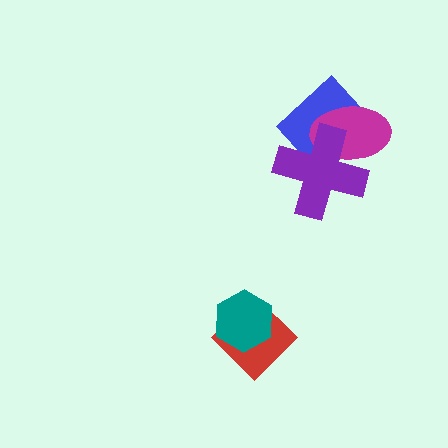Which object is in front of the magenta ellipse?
The purple cross is in front of the magenta ellipse.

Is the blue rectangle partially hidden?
Yes, it is partially covered by another shape.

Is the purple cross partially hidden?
No, no other shape covers it.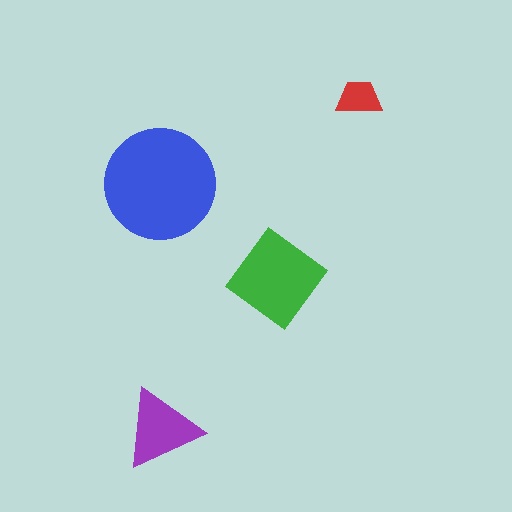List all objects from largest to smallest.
The blue circle, the green diamond, the purple triangle, the red trapezoid.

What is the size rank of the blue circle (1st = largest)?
1st.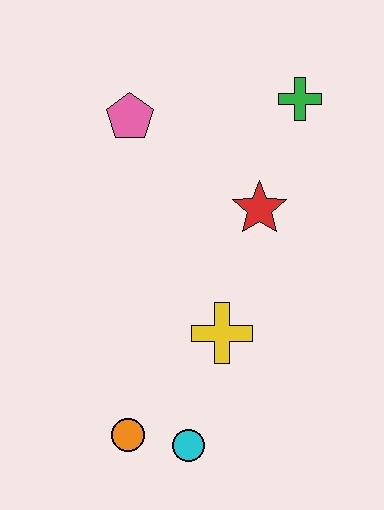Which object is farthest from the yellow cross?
The green cross is farthest from the yellow cross.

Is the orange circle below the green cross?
Yes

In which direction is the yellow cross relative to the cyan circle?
The yellow cross is above the cyan circle.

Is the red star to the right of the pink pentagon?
Yes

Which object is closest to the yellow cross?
The cyan circle is closest to the yellow cross.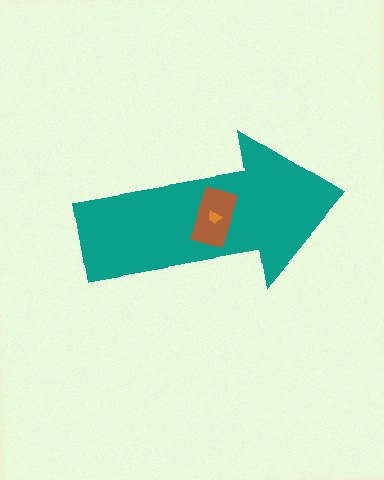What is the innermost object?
The orange trapezoid.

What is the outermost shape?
The teal arrow.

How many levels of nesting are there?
3.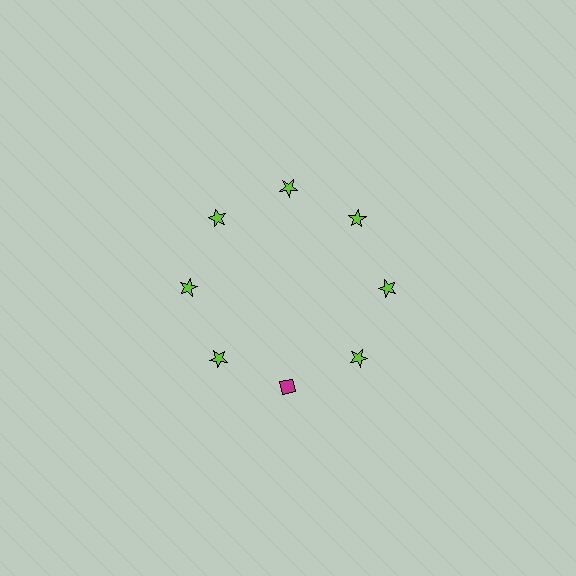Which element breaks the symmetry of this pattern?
The magenta diamond at roughly the 6 o'clock position breaks the symmetry. All other shapes are lime stars.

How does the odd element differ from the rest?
It differs in both color (magenta instead of lime) and shape (diamond instead of star).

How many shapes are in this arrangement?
There are 8 shapes arranged in a ring pattern.